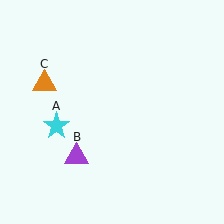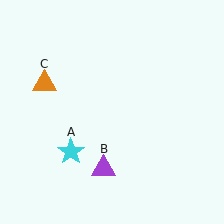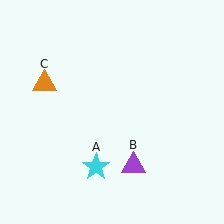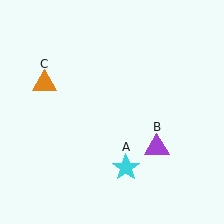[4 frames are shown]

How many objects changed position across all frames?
2 objects changed position: cyan star (object A), purple triangle (object B).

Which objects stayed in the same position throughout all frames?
Orange triangle (object C) remained stationary.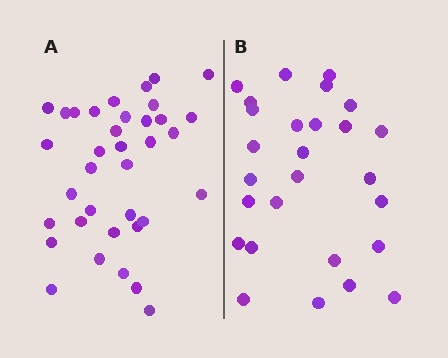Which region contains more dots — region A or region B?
Region A (the left region) has more dots.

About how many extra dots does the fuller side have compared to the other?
Region A has roughly 8 or so more dots than region B.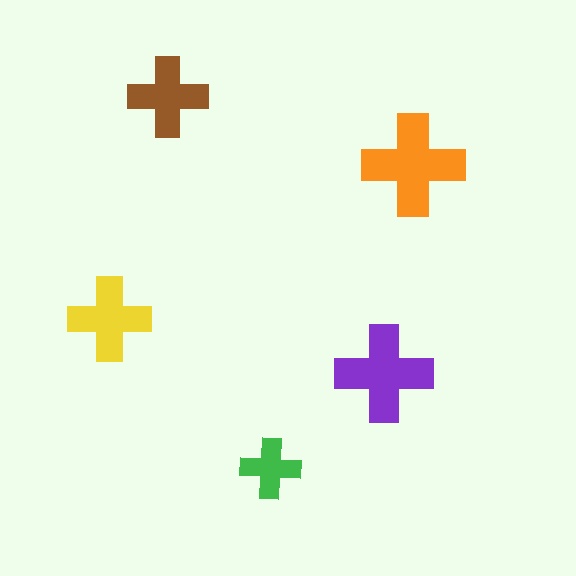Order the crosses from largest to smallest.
the orange one, the purple one, the yellow one, the brown one, the green one.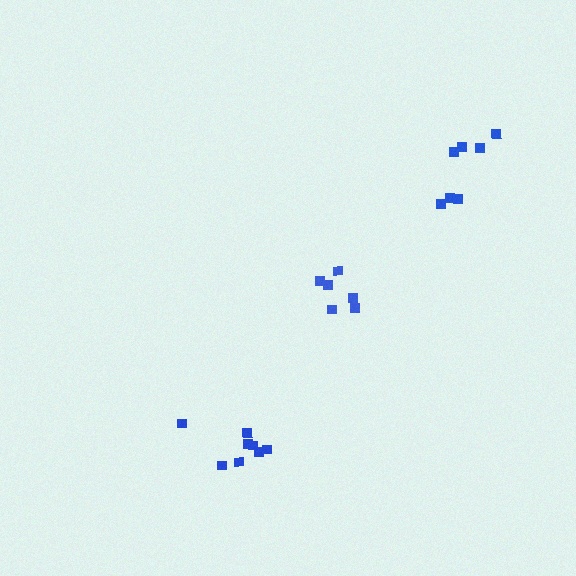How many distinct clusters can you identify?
There are 3 distinct clusters.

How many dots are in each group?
Group 1: 6 dots, Group 2: 7 dots, Group 3: 8 dots (21 total).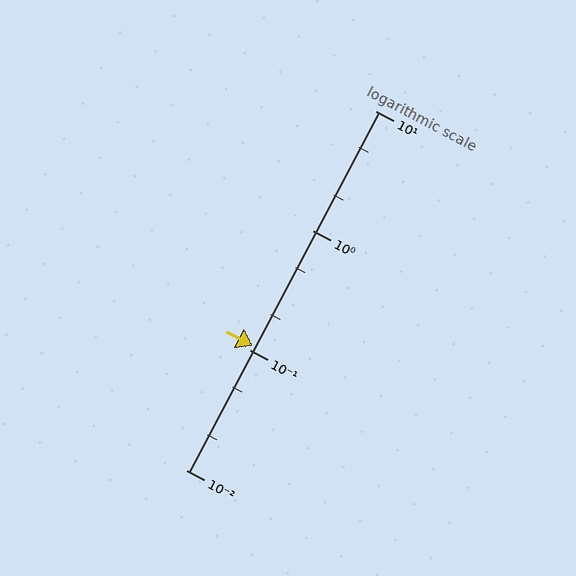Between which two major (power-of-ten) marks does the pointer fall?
The pointer is between 0.1 and 1.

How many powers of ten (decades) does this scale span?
The scale spans 3 decades, from 0.01 to 10.